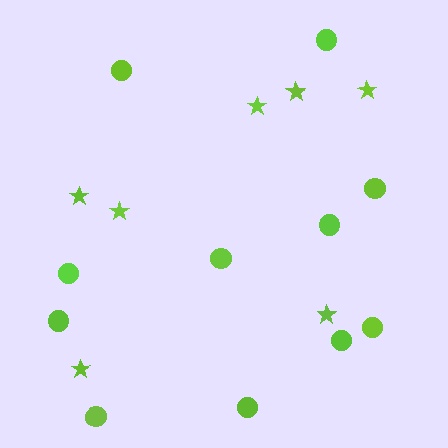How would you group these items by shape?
There are 2 groups: one group of stars (7) and one group of circles (11).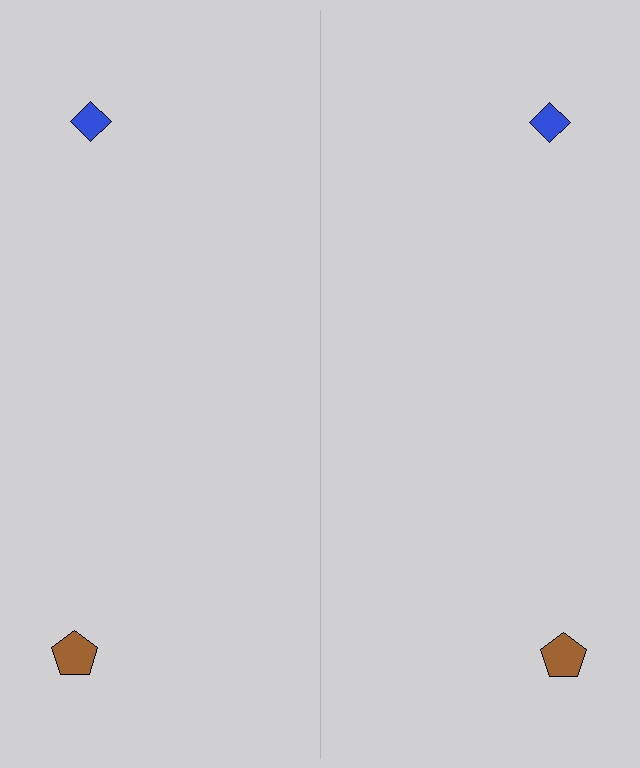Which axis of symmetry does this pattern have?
The pattern has a vertical axis of symmetry running through the center of the image.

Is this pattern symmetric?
Yes, this pattern has bilateral (reflection) symmetry.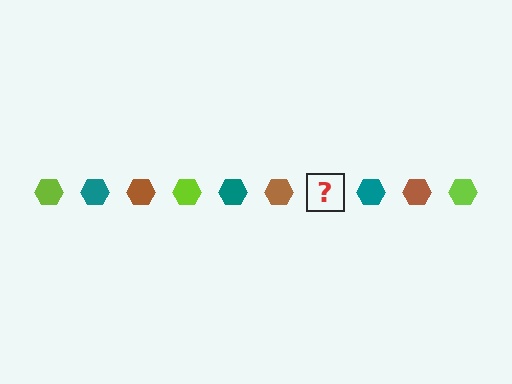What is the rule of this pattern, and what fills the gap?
The rule is that the pattern cycles through lime, teal, brown hexagons. The gap should be filled with a lime hexagon.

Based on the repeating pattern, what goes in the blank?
The blank should be a lime hexagon.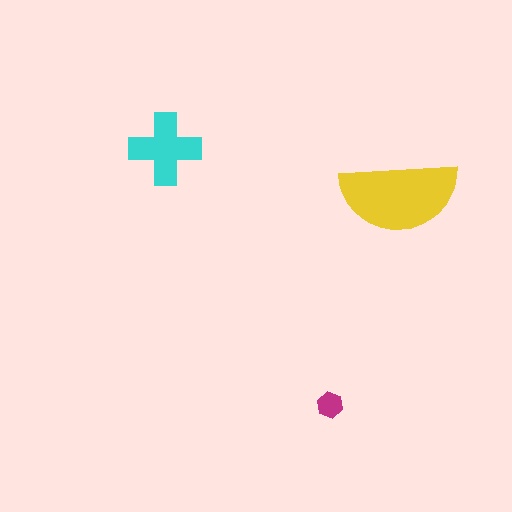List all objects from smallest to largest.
The magenta hexagon, the cyan cross, the yellow semicircle.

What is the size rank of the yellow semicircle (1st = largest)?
1st.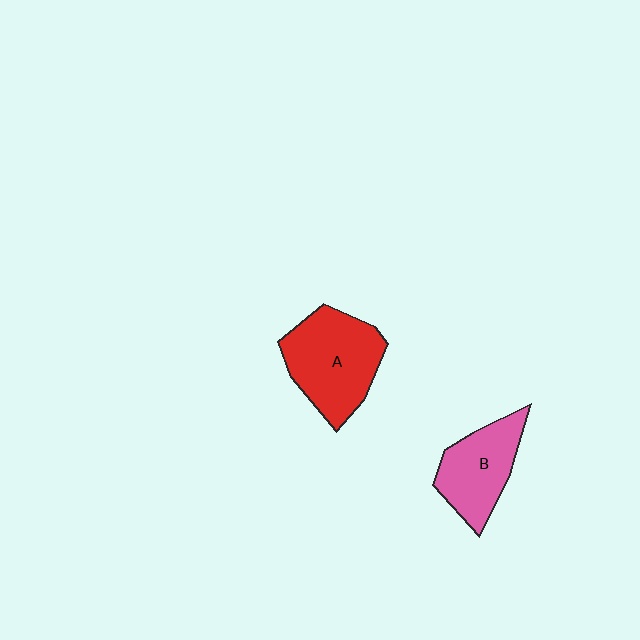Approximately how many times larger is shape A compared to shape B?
Approximately 1.3 times.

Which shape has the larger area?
Shape A (red).